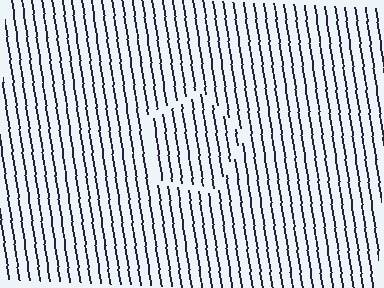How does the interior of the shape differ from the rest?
The interior of the shape contains the same grating, shifted by half a period — the contour is defined by the phase discontinuity where line-ends from the inner and outer gratings abut.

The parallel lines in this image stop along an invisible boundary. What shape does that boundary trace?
An illusory pentagon. The interior of the shape contains the same grating, shifted by half a period — the contour is defined by the phase discontinuity where line-ends from the inner and outer gratings abut.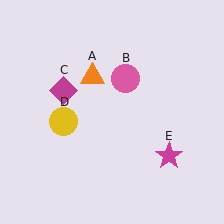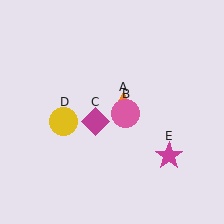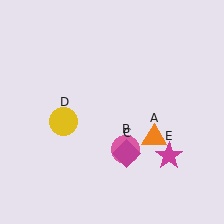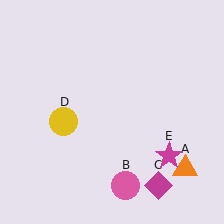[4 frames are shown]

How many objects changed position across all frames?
3 objects changed position: orange triangle (object A), pink circle (object B), magenta diamond (object C).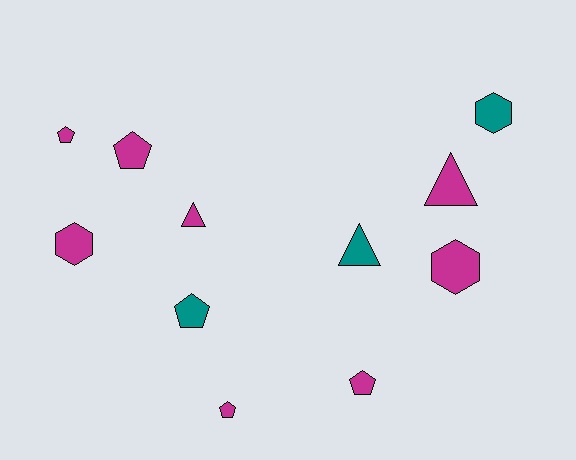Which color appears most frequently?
Magenta, with 8 objects.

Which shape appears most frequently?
Pentagon, with 5 objects.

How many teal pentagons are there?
There is 1 teal pentagon.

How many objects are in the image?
There are 11 objects.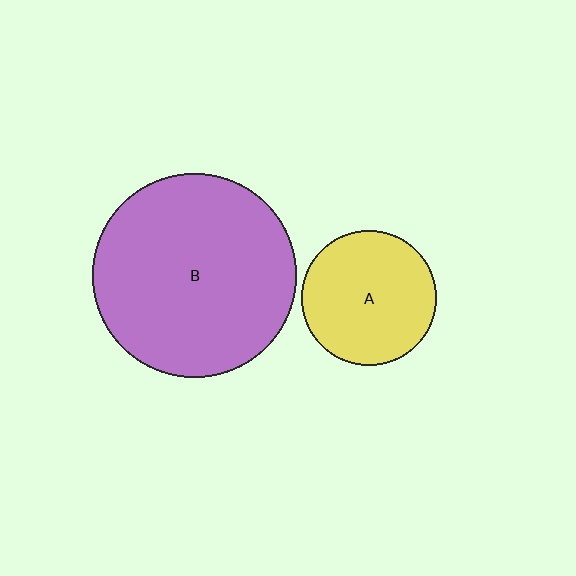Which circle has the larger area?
Circle B (purple).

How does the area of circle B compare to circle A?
Approximately 2.3 times.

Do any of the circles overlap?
No, none of the circles overlap.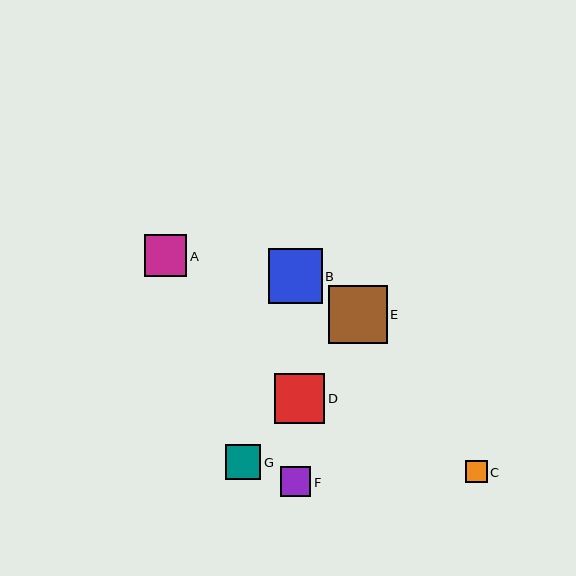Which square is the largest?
Square E is the largest with a size of approximately 59 pixels.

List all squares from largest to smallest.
From largest to smallest: E, B, D, A, G, F, C.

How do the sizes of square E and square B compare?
Square E and square B are approximately the same size.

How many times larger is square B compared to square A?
Square B is approximately 1.3 times the size of square A.